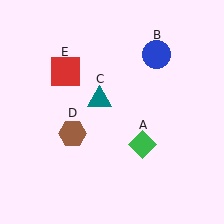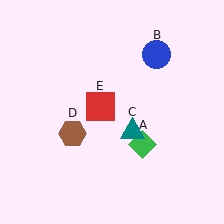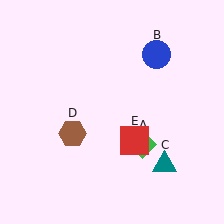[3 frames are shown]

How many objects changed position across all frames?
2 objects changed position: teal triangle (object C), red square (object E).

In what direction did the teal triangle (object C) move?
The teal triangle (object C) moved down and to the right.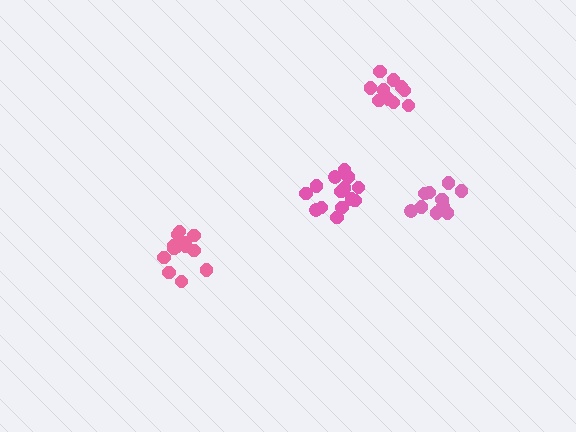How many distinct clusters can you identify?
There are 4 distinct clusters.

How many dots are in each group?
Group 1: 10 dots, Group 2: 10 dots, Group 3: 14 dots, Group 4: 13 dots (47 total).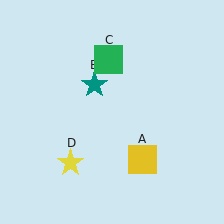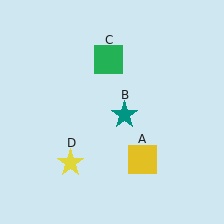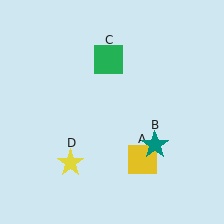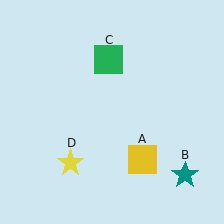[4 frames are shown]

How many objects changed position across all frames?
1 object changed position: teal star (object B).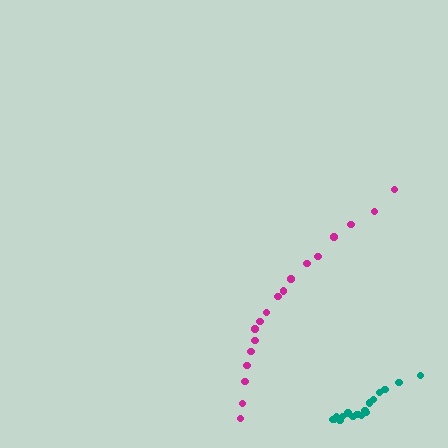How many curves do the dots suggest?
There are 2 distinct paths.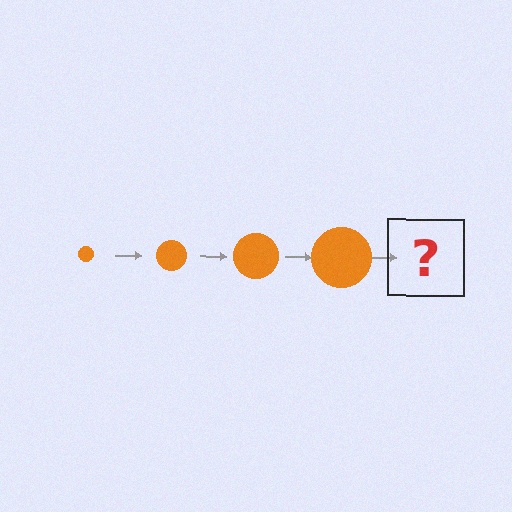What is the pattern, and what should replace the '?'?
The pattern is that the circle gets progressively larger each step. The '?' should be an orange circle, larger than the previous one.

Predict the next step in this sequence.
The next step is an orange circle, larger than the previous one.